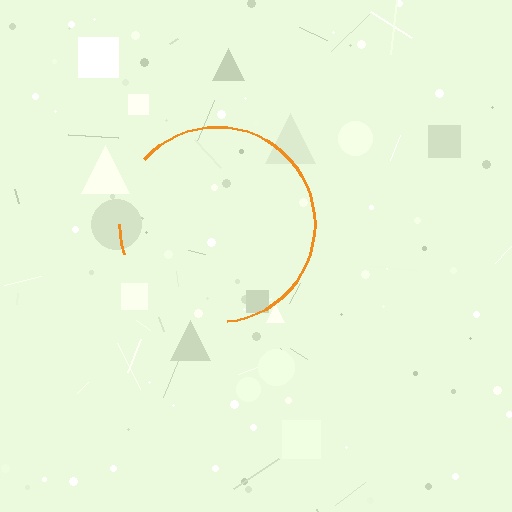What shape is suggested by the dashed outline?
The dashed outline suggests a circle.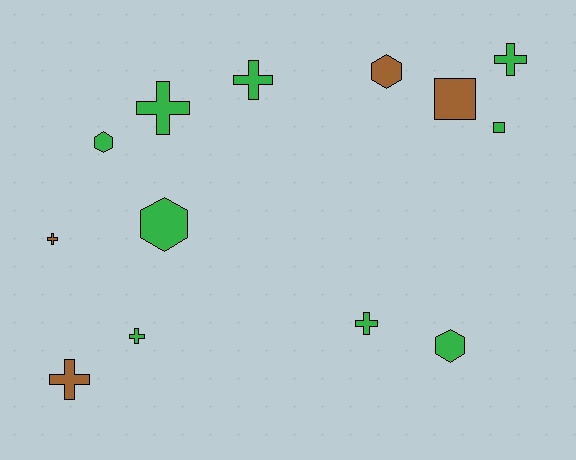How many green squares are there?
There is 1 green square.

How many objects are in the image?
There are 13 objects.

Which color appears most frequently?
Green, with 9 objects.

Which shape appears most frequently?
Cross, with 7 objects.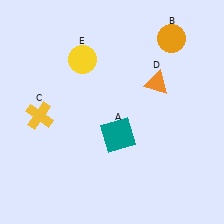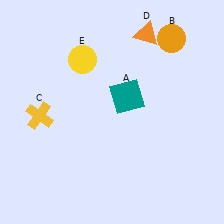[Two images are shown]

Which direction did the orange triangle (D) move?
The orange triangle (D) moved up.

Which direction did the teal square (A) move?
The teal square (A) moved up.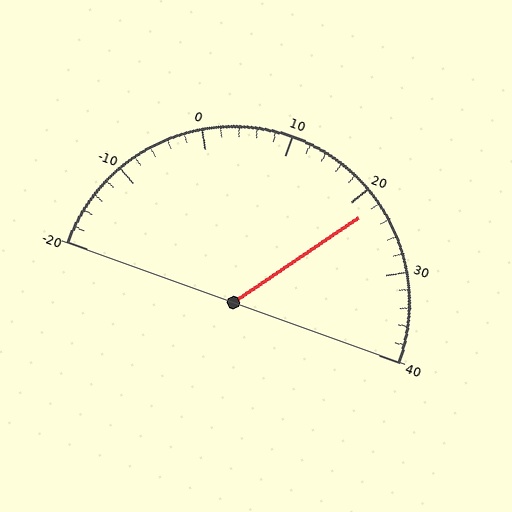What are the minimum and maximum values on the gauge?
The gauge ranges from -20 to 40.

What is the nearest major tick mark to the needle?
The nearest major tick mark is 20.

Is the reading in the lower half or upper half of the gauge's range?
The reading is in the upper half of the range (-20 to 40).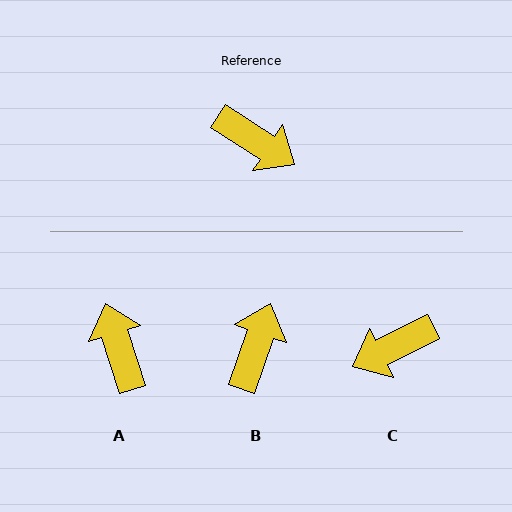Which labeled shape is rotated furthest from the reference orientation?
A, about 140 degrees away.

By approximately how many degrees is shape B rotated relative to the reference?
Approximately 103 degrees counter-clockwise.